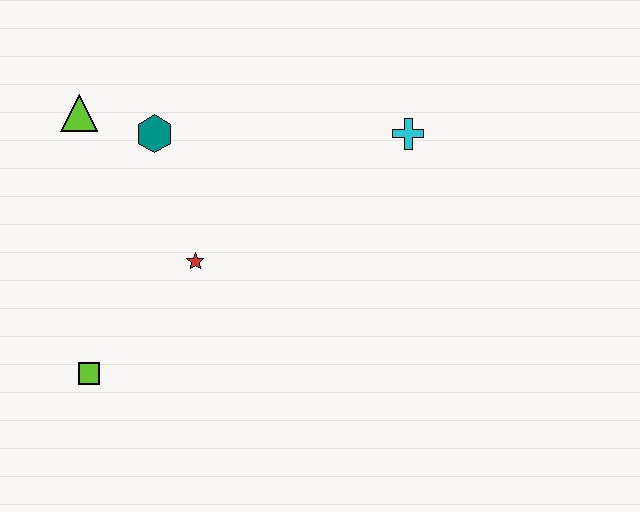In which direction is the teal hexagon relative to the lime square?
The teal hexagon is above the lime square.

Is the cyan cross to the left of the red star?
No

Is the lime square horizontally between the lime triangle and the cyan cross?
Yes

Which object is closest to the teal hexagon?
The lime triangle is closest to the teal hexagon.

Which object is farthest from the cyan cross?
The lime square is farthest from the cyan cross.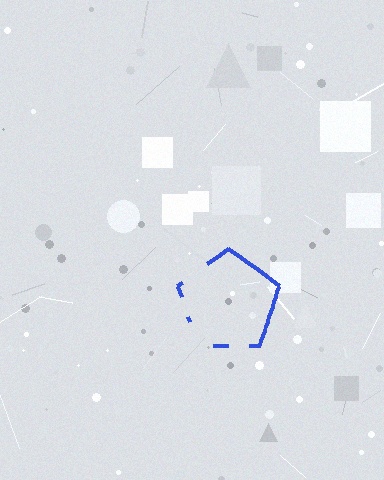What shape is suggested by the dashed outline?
The dashed outline suggests a pentagon.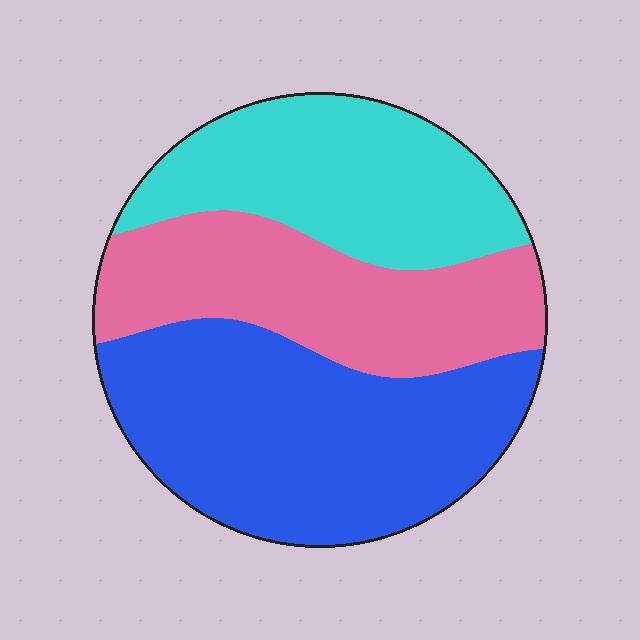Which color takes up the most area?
Blue, at roughly 40%.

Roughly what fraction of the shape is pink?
Pink covers 30% of the shape.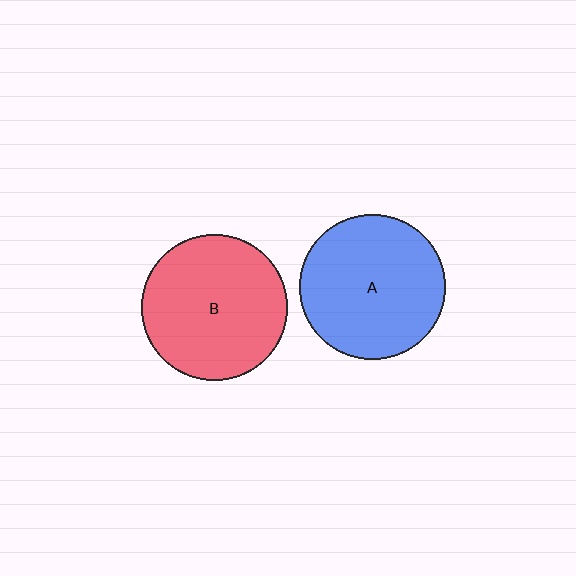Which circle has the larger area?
Circle B (red).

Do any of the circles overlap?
No, none of the circles overlap.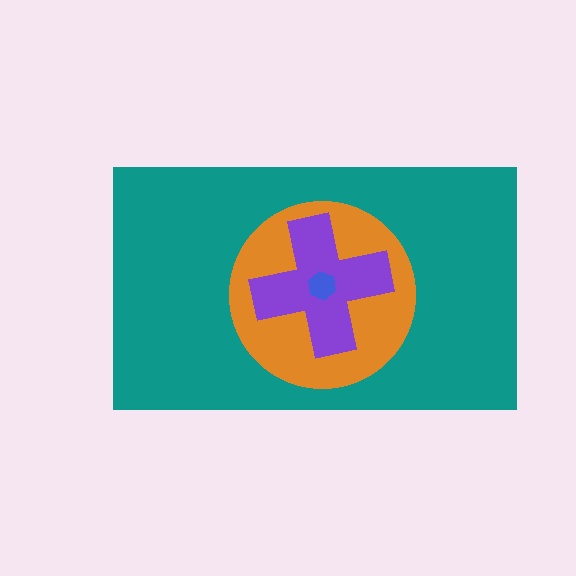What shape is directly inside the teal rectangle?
The orange circle.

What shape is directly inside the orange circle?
The purple cross.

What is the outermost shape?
The teal rectangle.